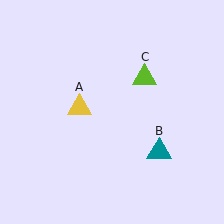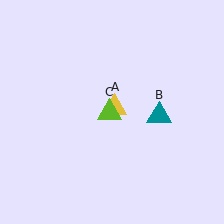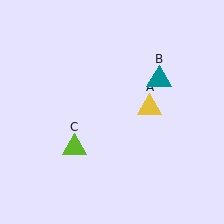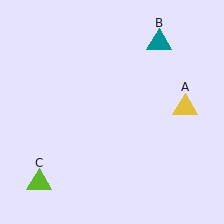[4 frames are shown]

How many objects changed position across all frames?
3 objects changed position: yellow triangle (object A), teal triangle (object B), lime triangle (object C).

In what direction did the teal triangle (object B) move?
The teal triangle (object B) moved up.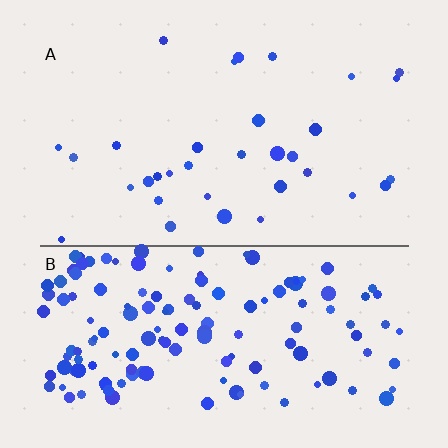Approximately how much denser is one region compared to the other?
Approximately 4.4× — region B over region A.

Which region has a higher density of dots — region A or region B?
B (the bottom).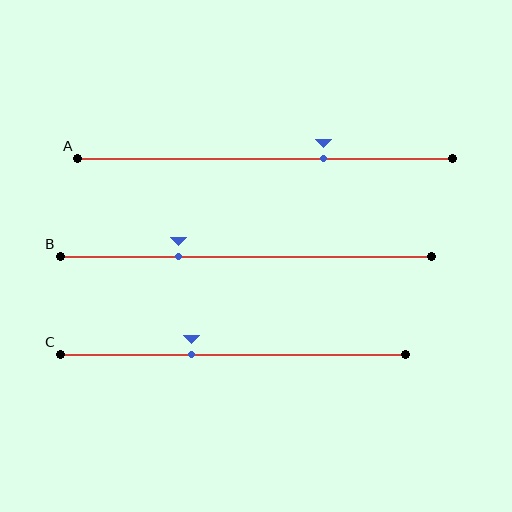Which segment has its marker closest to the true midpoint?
Segment C has its marker closest to the true midpoint.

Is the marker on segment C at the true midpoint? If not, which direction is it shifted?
No, the marker on segment C is shifted to the left by about 12% of the segment length.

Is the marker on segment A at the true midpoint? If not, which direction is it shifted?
No, the marker on segment A is shifted to the right by about 16% of the segment length.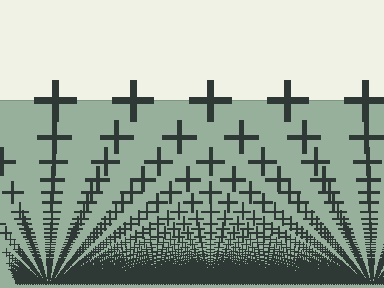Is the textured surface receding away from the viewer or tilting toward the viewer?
The surface appears to tilt toward the viewer. Texture elements get larger and sparser toward the top.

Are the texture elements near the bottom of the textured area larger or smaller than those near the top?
Smaller. The gradient is inverted — elements near the bottom are smaller and denser.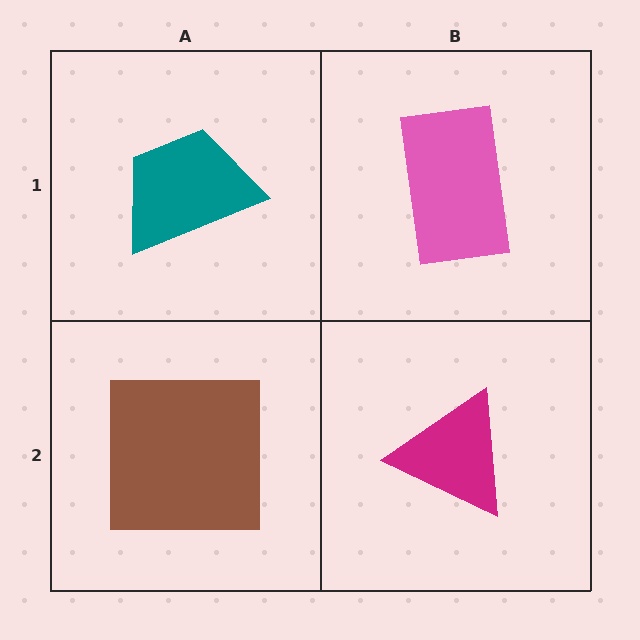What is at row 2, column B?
A magenta triangle.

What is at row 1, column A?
A teal trapezoid.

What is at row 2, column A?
A brown square.